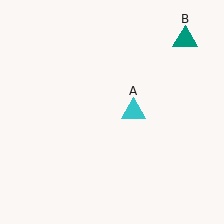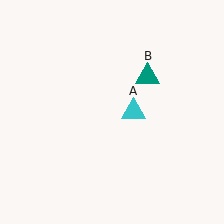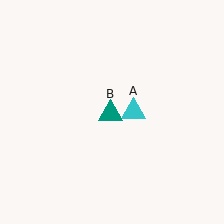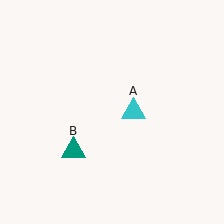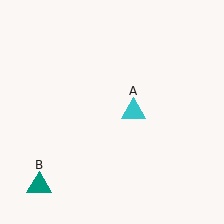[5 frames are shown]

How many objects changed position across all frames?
1 object changed position: teal triangle (object B).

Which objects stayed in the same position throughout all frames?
Cyan triangle (object A) remained stationary.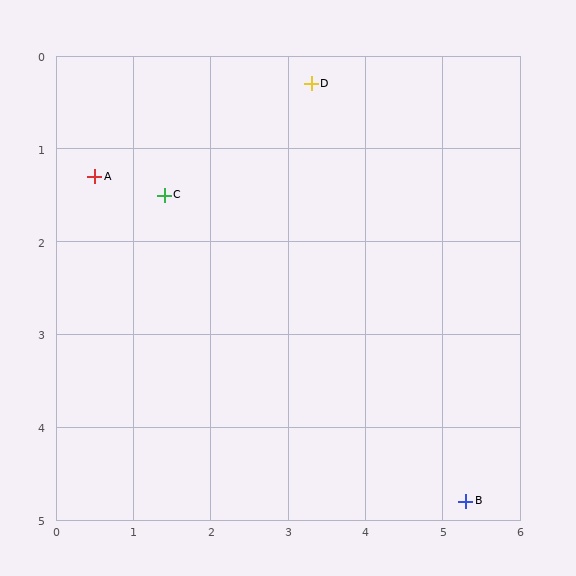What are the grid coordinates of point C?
Point C is at approximately (1.4, 1.5).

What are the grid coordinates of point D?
Point D is at approximately (3.3, 0.3).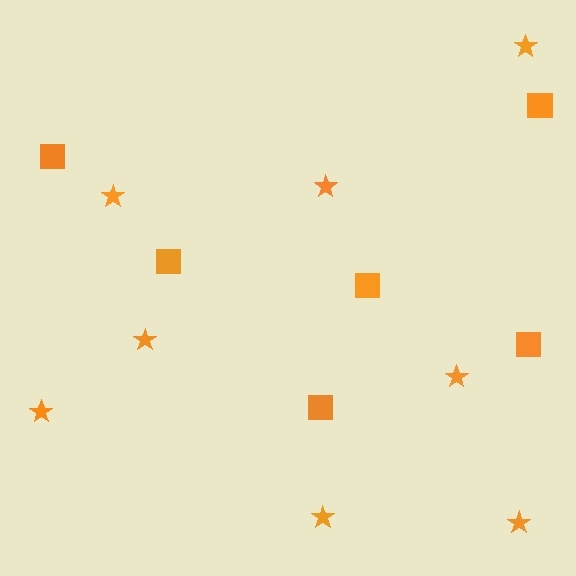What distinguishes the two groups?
There are 2 groups: one group of stars (8) and one group of squares (6).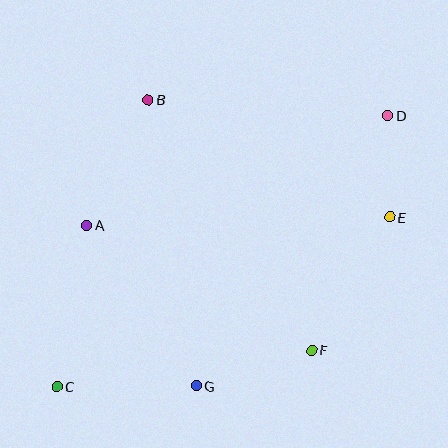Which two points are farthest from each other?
Points C and D are farthest from each other.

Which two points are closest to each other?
Points D and E are closest to each other.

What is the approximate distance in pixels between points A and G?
The distance between A and G is approximately 194 pixels.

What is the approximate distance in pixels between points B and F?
The distance between B and F is approximately 299 pixels.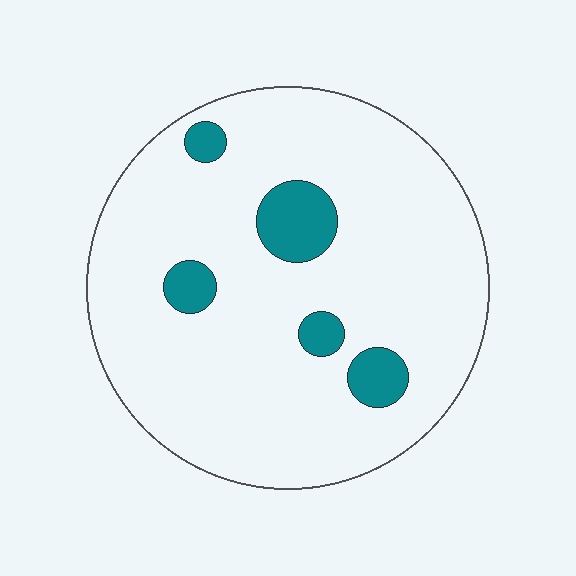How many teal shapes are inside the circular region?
5.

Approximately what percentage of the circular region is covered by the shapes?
Approximately 10%.